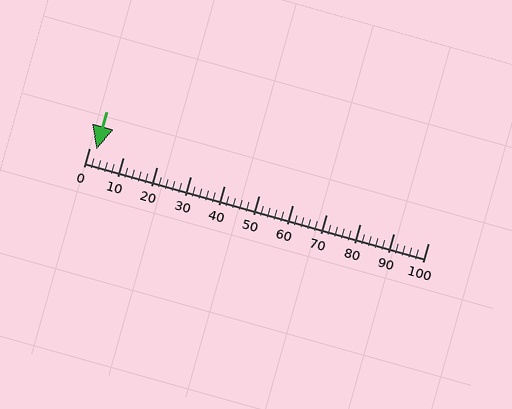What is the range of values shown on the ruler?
The ruler shows values from 0 to 100.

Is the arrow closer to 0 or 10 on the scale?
The arrow is closer to 0.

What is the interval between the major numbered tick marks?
The major tick marks are spaced 10 units apart.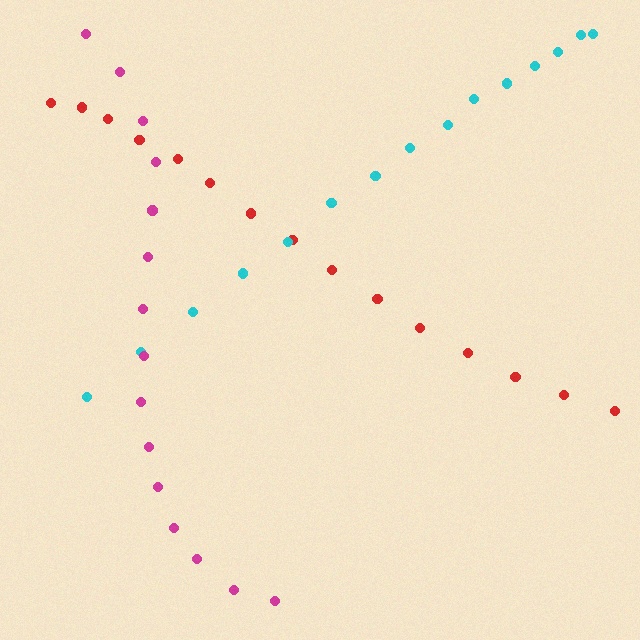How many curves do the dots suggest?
There are 3 distinct paths.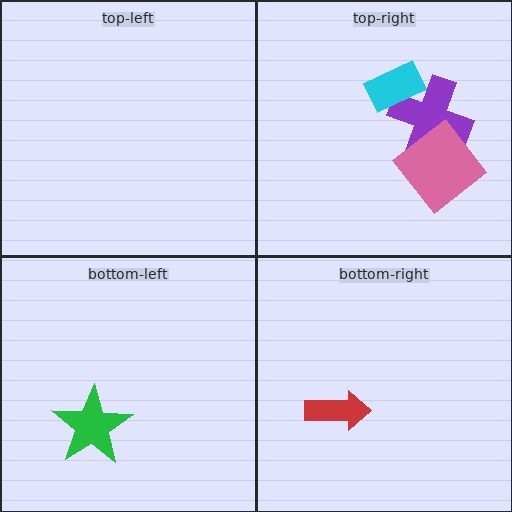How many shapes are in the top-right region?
3.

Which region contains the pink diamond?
The top-right region.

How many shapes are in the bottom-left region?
1.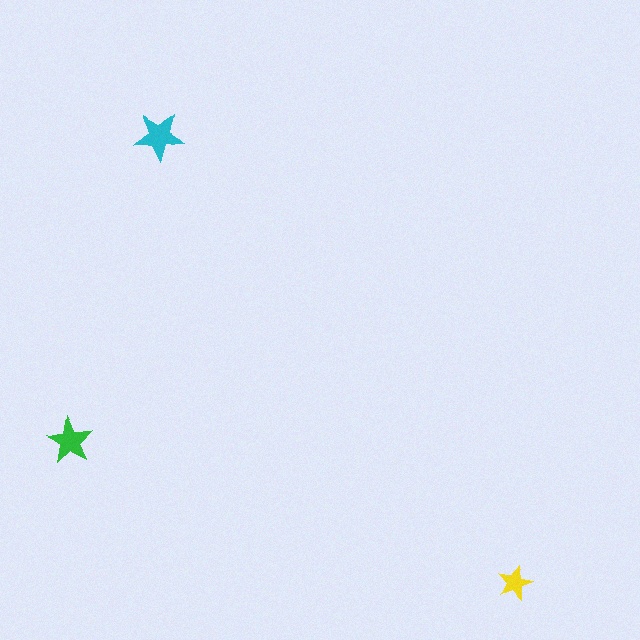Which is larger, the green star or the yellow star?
The green one.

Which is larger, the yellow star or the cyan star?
The cyan one.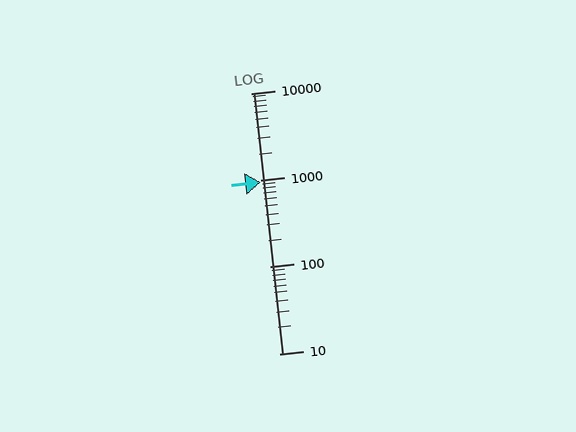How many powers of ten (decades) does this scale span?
The scale spans 3 decades, from 10 to 10000.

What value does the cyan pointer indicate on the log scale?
The pointer indicates approximately 950.